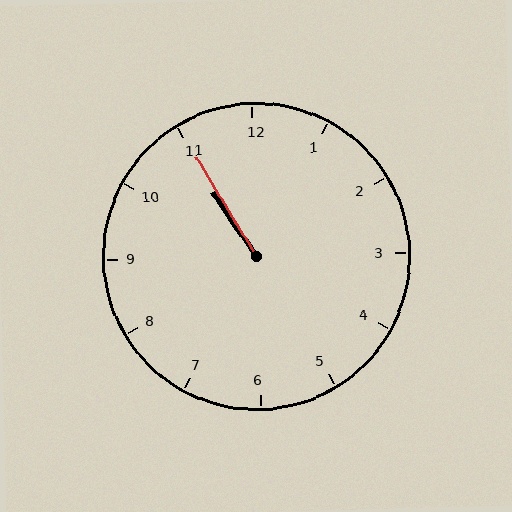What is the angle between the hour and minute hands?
Approximately 2 degrees.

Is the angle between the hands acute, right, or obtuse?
It is acute.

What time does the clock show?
10:55.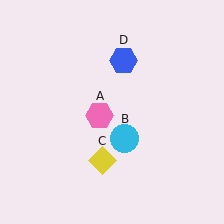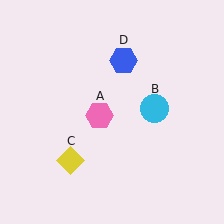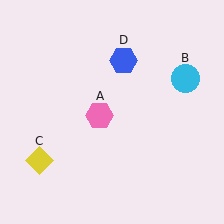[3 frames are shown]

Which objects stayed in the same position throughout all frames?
Pink hexagon (object A) and blue hexagon (object D) remained stationary.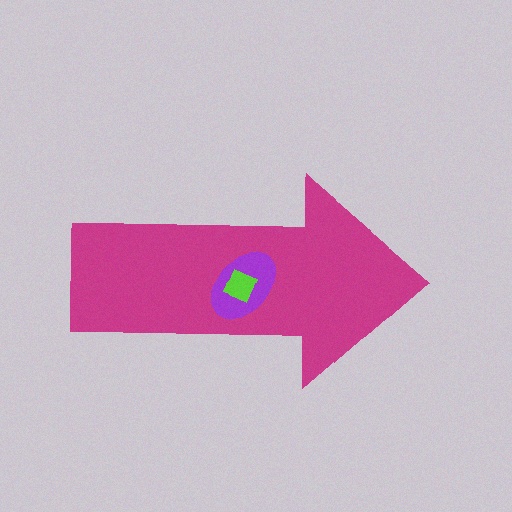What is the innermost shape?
The lime square.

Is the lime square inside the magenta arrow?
Yes.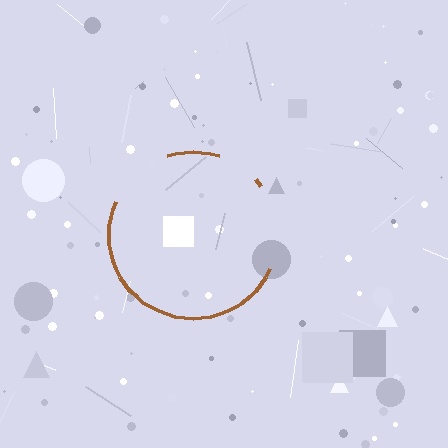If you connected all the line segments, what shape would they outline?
They would outline a circle.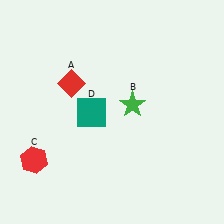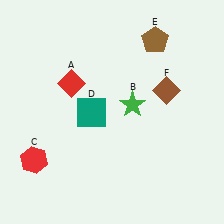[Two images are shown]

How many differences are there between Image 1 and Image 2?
There are 2 differences between the two images.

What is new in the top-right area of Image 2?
A brown pentagon (E) was added in the top-right area of Image 2.